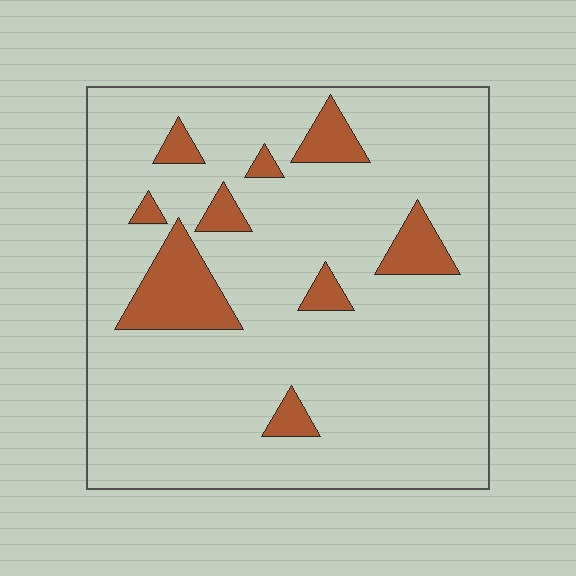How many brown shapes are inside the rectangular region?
9.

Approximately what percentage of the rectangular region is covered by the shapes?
Approximately 15%.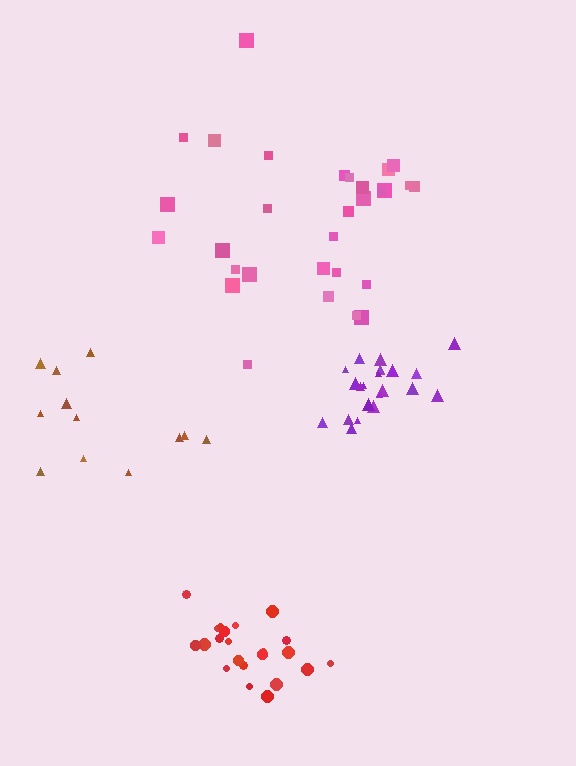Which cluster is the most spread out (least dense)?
Brown.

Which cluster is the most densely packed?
Purple.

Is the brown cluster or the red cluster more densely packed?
Red.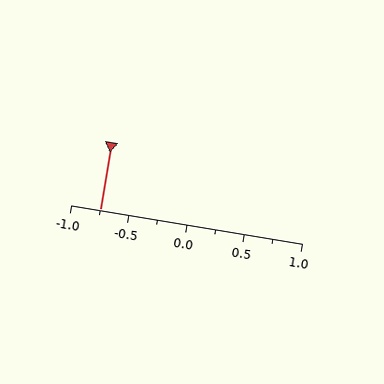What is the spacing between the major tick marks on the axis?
The major ticks are spaced 0.5 apart.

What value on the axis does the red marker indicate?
The marker indicates approximately -0.75.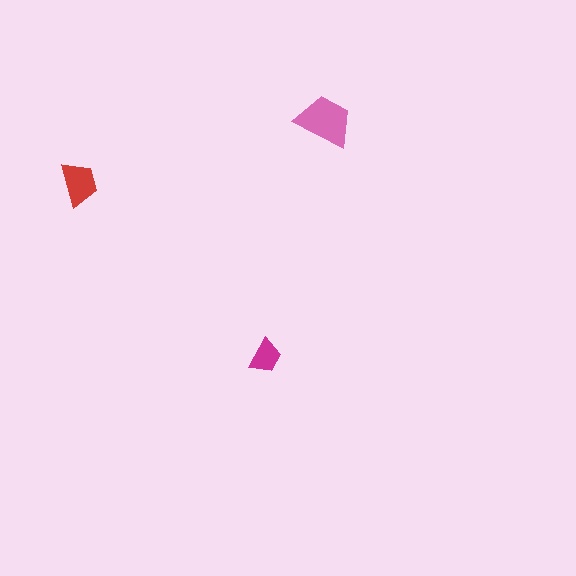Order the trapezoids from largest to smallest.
the pink one, the red one, the magenta one.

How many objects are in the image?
There are 3 objects in the image.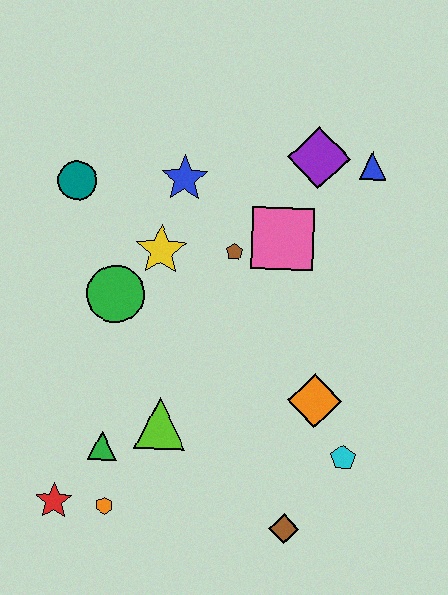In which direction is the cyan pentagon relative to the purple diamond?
The cyan pentagon is below the purple diamond.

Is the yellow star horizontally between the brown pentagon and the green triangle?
Yes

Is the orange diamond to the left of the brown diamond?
No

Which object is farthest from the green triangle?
The blue triangle is farthest from the green triangle.